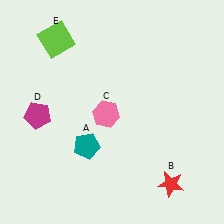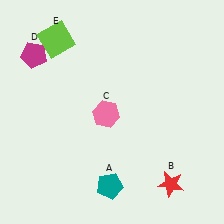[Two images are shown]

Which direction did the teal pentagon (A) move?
The teal pentagon (A) moved down.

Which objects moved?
The objects that moved are: the teal pentagon (A), the magenta pentagon (D).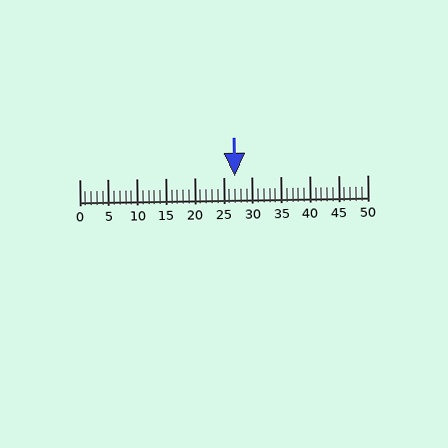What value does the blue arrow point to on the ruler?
The blue arrow points to approximately 27.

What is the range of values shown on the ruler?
The ruler shows values from 0 to 50.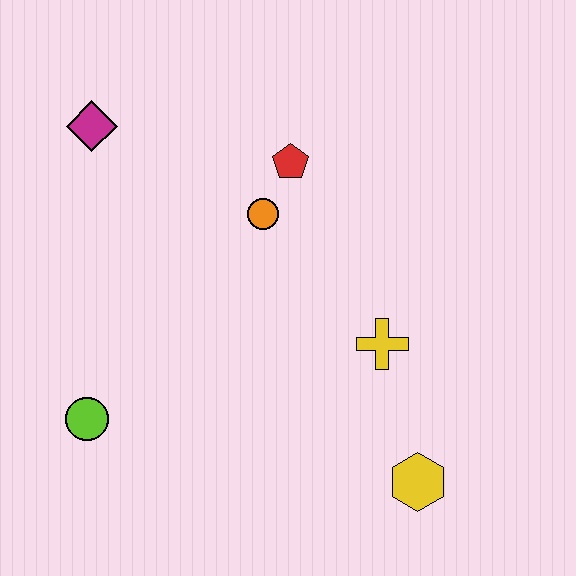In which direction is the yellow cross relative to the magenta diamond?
The yellow cross is to the right of the magenta diamond.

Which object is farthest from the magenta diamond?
The yellow hexagon is farthest from the magenta diamond.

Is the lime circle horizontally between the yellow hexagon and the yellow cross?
No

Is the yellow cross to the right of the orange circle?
Yes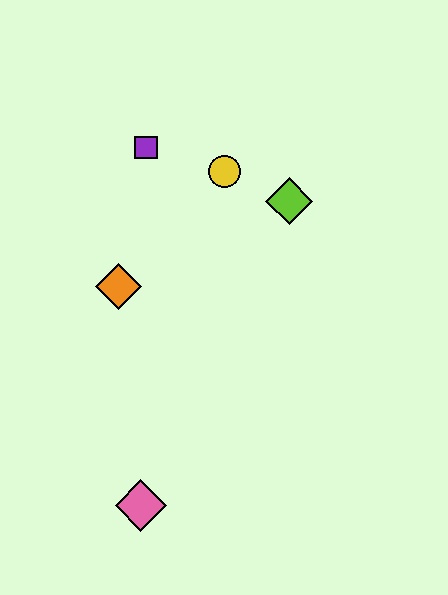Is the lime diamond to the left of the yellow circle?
No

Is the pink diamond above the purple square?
No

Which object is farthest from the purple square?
The pink diamond is farthest from the purple square.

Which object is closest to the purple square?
The yellow circle is closest to the purple square.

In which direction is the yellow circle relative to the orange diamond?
The yellow circle is above the orange diamond.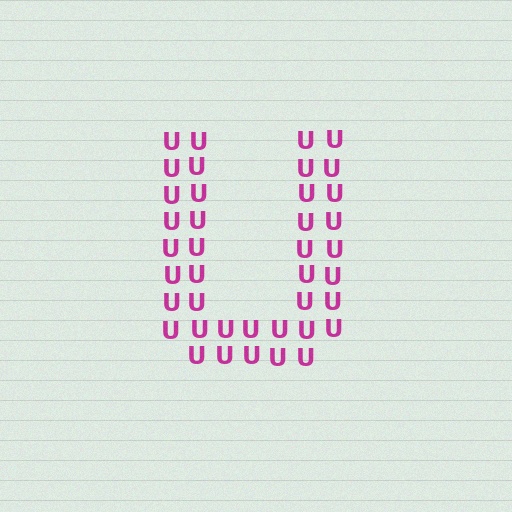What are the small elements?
The small elements are letter U's.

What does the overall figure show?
The overall figure shows the letter U.